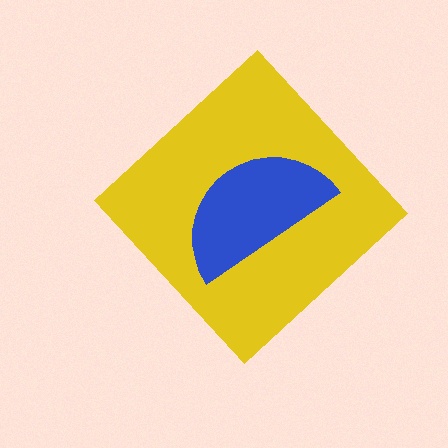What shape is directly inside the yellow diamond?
The blue semicircle.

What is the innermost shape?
The blue semicircle.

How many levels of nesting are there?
2.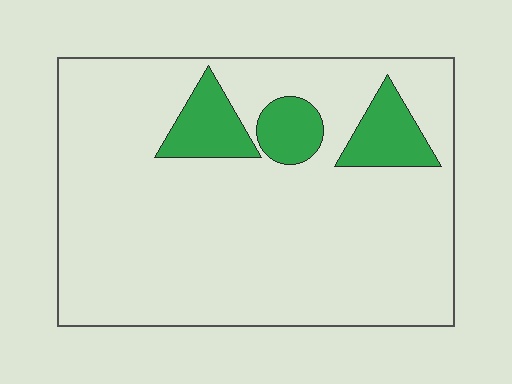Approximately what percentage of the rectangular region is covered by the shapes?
Approximately 15%.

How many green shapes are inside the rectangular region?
3.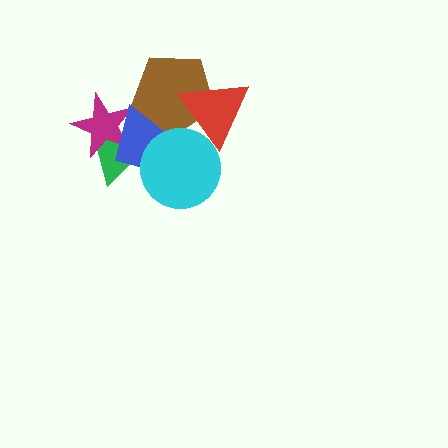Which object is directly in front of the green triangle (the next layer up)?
The magenta star is directly in front of the green triangle.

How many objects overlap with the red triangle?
3 objects overlap with the red triangle.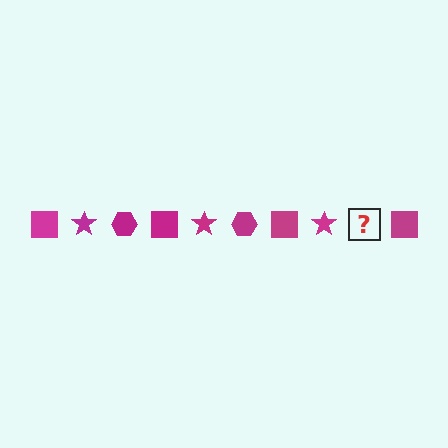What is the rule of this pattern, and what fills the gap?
The rule is that the pattern cycles through square, star, hexagon shapes in magenta. The gap should be filled with a magenta hexagon.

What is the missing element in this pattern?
The missing element is a magenta hexagon.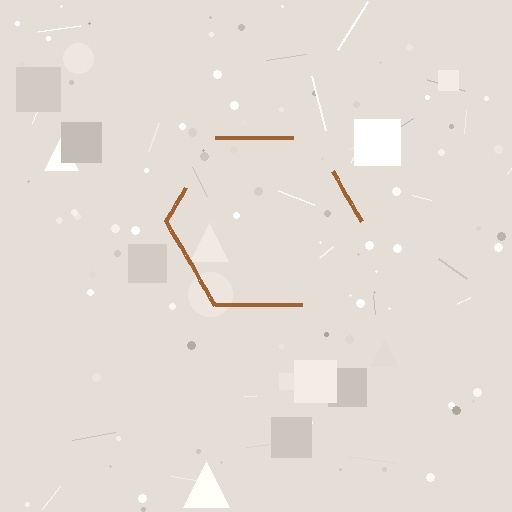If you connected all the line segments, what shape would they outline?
They would outline a hexagon.